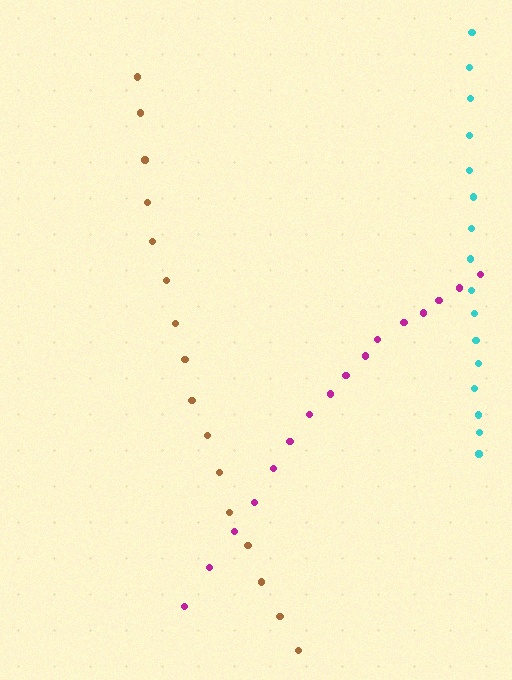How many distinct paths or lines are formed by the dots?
There are 3 distinct paths.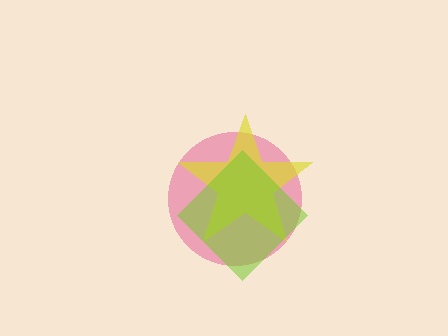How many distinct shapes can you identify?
There are 3 distinct shapes: a pink circle, a yellow star, a lime diamond.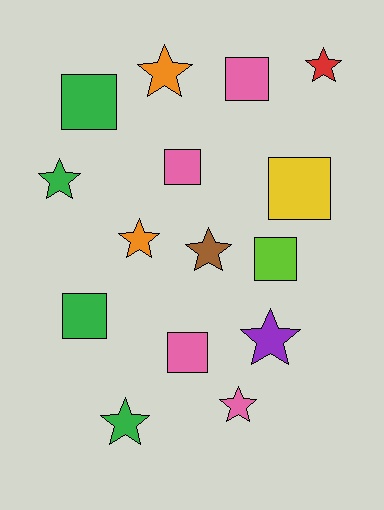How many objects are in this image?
There are 15 objects.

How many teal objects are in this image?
There are no teal objects.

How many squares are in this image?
There are 7 squares.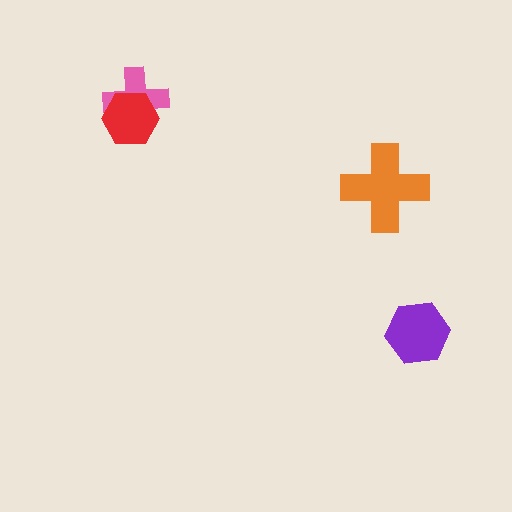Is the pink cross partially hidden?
Yes, it is partially covered by another shape.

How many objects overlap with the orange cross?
0 objects overlap with the orange cross.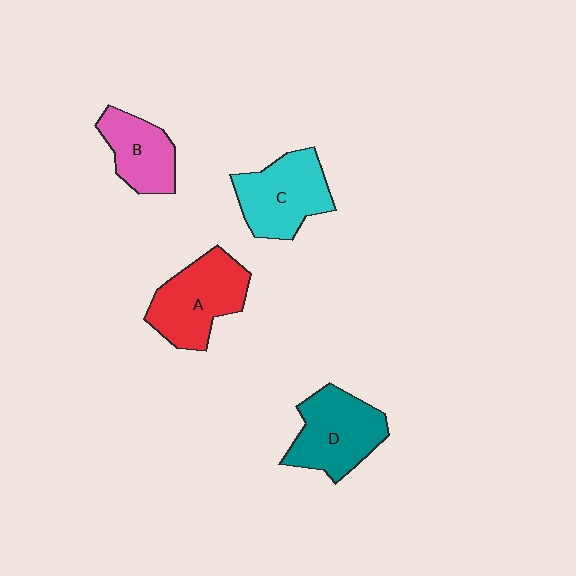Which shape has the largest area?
Shape A (red).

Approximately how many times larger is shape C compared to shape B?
Approximately 1.3 times.